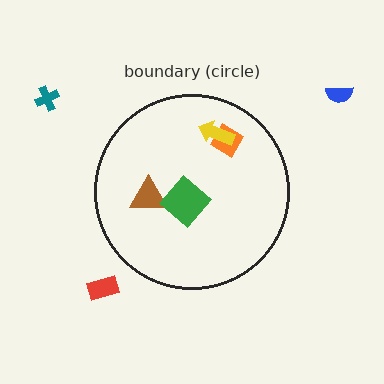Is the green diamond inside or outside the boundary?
Inside.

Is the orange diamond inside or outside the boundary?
Inside.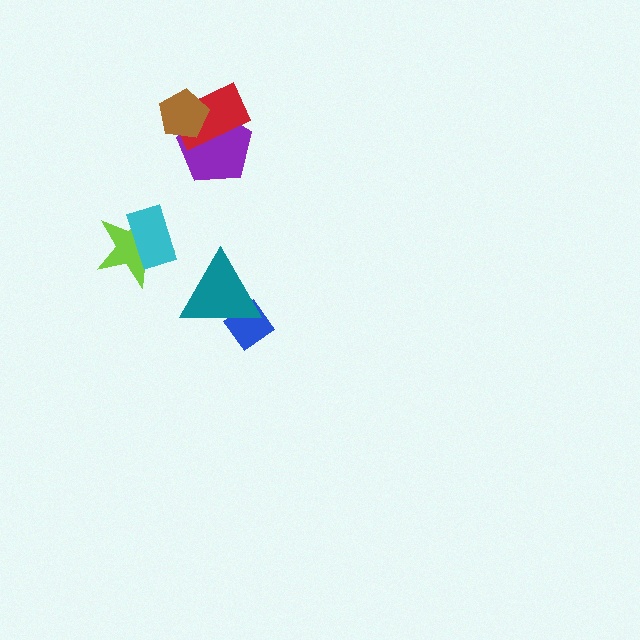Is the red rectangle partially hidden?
Yes, it is partially covered by another shape.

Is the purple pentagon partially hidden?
Yes, it is partially covered by another shape.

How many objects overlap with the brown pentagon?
2 objects overlap with the brown pentagon.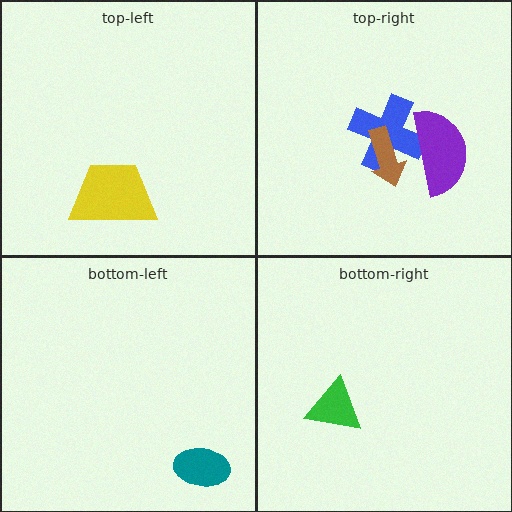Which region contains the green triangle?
The bottom-right region.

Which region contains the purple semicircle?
The top-right region.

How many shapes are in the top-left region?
1.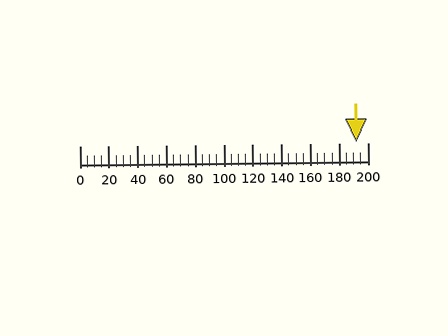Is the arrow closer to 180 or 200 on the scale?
The arrow is closer to 200.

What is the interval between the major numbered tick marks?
The major tick marks are spaced 20 units apart.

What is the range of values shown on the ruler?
The ruler shows values from 0 to 200.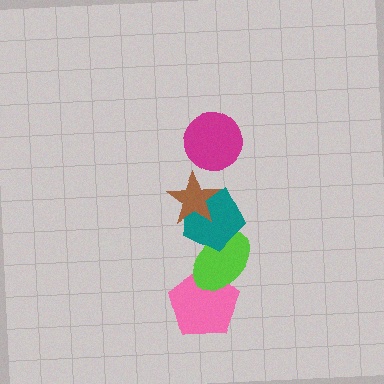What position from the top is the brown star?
The brown star is 2nd from the top.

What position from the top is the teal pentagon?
The teal pentagon is 3rd from the top.